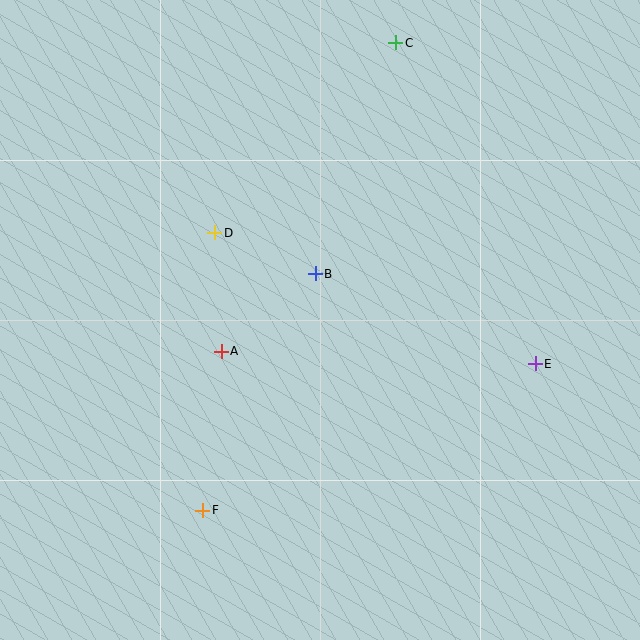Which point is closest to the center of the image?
Point B at (315, 274) is closest to the center.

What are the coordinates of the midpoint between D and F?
The midpoint between D and F is at (209, 371).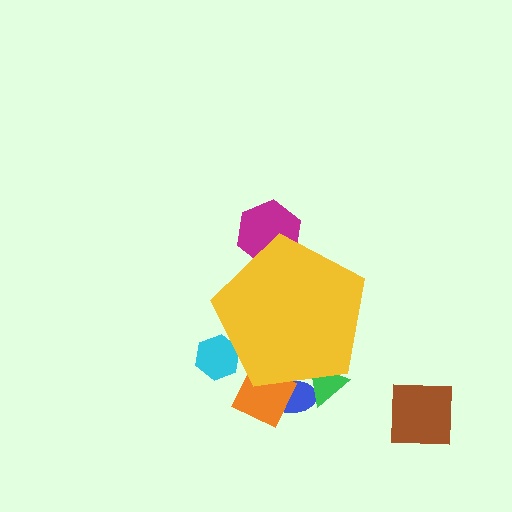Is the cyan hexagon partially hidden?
Yes, the cyan hexagon is partially hidden behind the yellow pentagon.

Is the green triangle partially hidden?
Yes, the green triangle is partially hidden behind the yellow pentagon.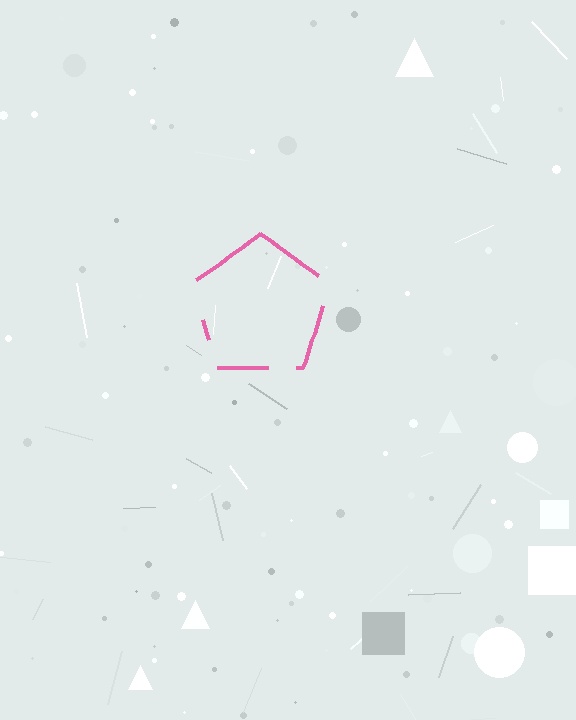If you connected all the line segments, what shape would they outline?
They would outline a pentagon.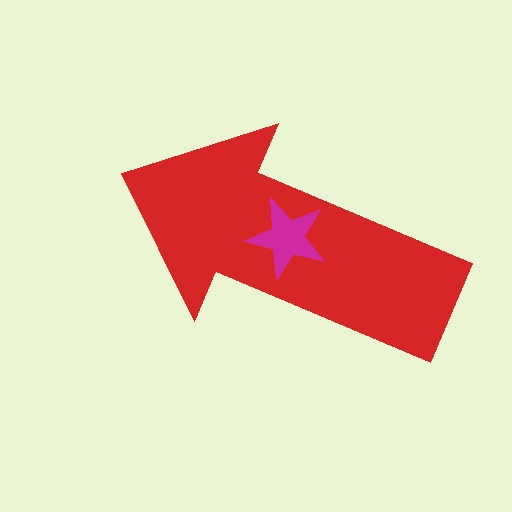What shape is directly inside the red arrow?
The magenta star.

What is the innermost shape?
The magenta star.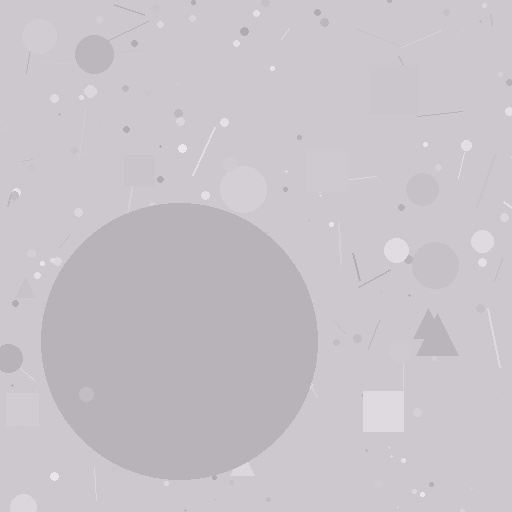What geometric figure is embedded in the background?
A circle is embedded in the background.